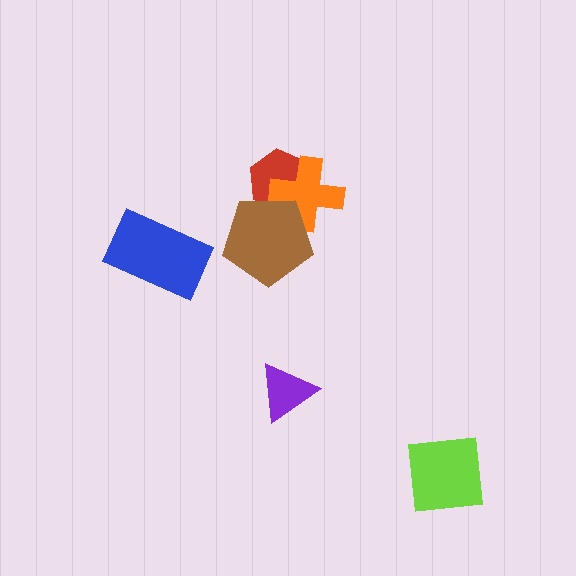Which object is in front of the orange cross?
The brown pentagon is in front of the orange cross.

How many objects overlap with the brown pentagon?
2 objects overlap with the brown pentagon.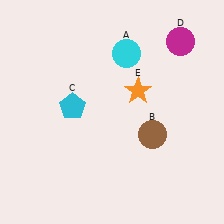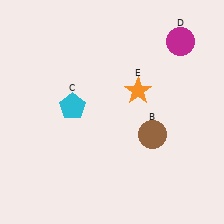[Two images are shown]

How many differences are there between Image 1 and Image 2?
There is 1 difference between the two images.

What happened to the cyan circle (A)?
The cyan circle (A) was removed in Image 2. It was in the top-right area of Image 1.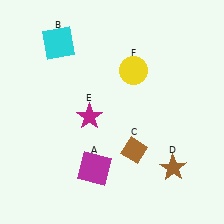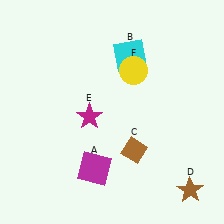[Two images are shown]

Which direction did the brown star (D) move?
The brown star (D) moved down.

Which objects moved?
The objects that moved are: the cyan square (B), the brown star (D).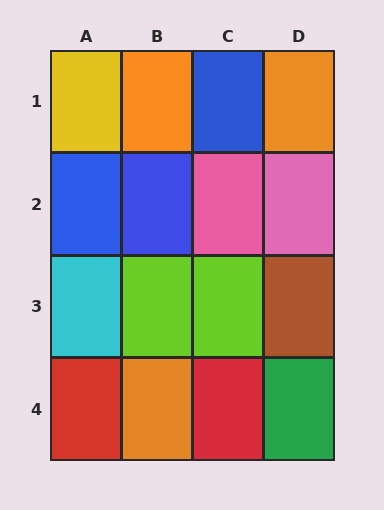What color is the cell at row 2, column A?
Blue.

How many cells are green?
1 cell is green.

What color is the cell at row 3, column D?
Brown.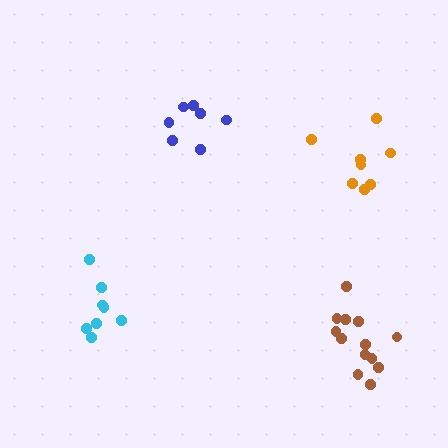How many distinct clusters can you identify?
There are 4 distinct clusters.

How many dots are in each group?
Group 1: 8 dots, Group 2: 13 dots, Group 3: 8 dots, Group 4: 7 dots (36 total).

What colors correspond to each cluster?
The clusters are colored: cyan, brown, orange, blue.